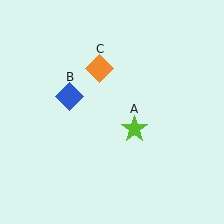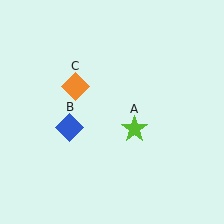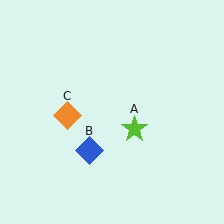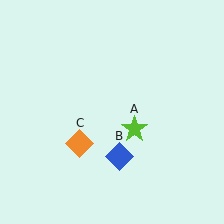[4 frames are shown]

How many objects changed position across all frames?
2 objects changed position: blue diamond (object B), orange diamond (object C).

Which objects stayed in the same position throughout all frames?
Lime star (object A) remained stationary.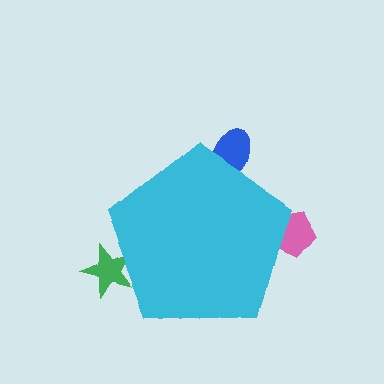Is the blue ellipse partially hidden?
Yes, the blue ellipse is partially hidden behind the cyan pentagon.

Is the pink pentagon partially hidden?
Yes, the pink pentagon is partially hidden behind the cyan pentagon.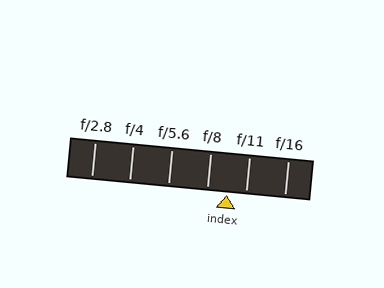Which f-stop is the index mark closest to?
The index mark is closest to f/11.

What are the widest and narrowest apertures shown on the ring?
The widest aperture shown is f/2.8 and the narrowest is f/16.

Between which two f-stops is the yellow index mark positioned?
The index mark is between f/8 and f/11.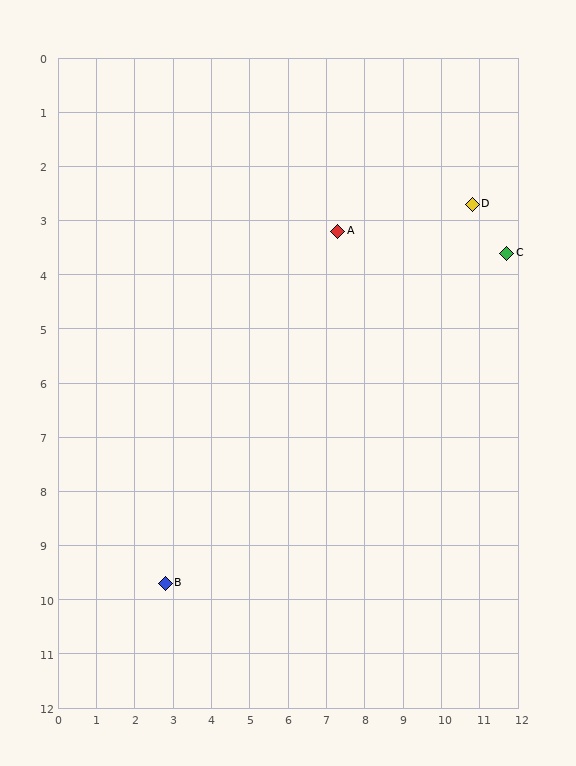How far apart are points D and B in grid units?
Points D and B are about 10.6 grid units apart.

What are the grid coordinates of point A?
Point A is at approximately (7.3, 3.2).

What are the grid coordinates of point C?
Point C is at approximately (11.7, 3.6).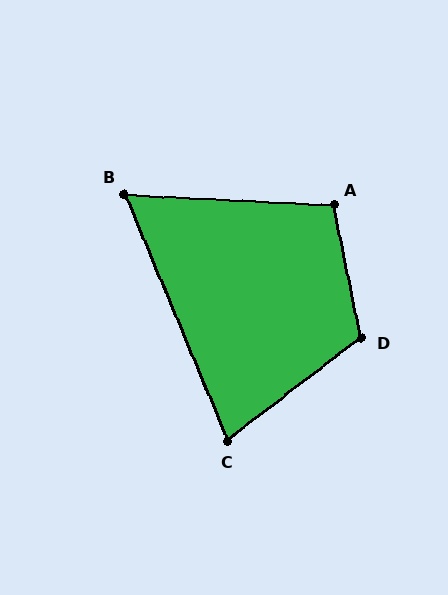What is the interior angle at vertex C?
Approximately 75 degrees (acute).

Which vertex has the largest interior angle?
D, at approximately 116 degrees.